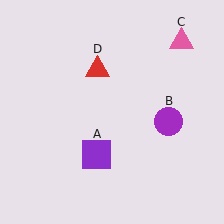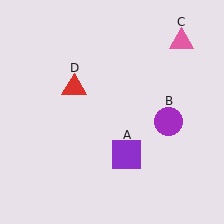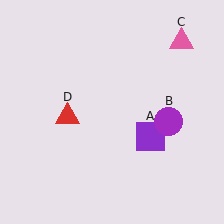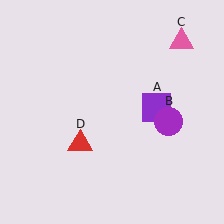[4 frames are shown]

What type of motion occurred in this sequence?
The purple square (object A), red triangle (object D) rotated counterclockwise around the center of the scene.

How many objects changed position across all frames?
2 objects changed position: purple square (object A), red triangle (object D).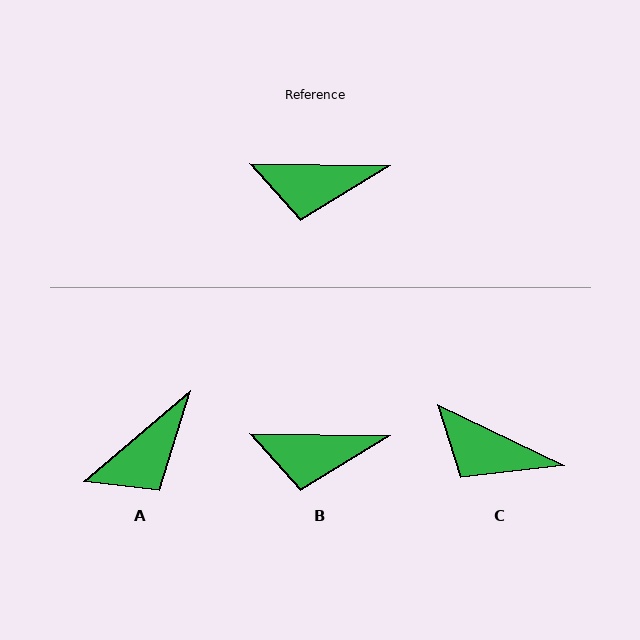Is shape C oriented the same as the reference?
No, it is off by about 25 degrees.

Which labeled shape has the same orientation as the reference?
B.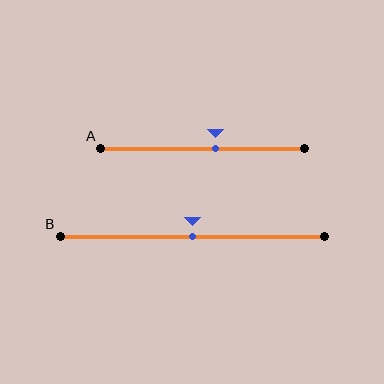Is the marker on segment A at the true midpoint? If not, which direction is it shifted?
No, the marker on segment A is shifted to the right by about 6% of the segment length.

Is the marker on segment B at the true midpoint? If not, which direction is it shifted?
Yes, the marker on segment B is at the true midpoint.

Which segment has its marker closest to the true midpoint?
Segment B has its marker closest to the true midpoint.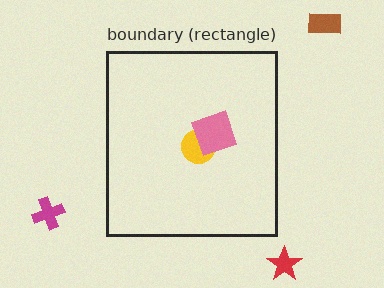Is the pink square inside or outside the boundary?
Inside.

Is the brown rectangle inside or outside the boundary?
Outside.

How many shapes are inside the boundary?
2 inside, 3 outside.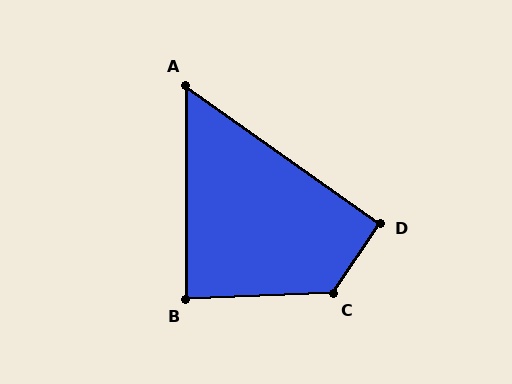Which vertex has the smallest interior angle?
A, at approximately 55 degrees.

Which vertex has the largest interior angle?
C, at approximately 125 degrees.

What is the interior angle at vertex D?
Approximately 92 degrees (approximately right).